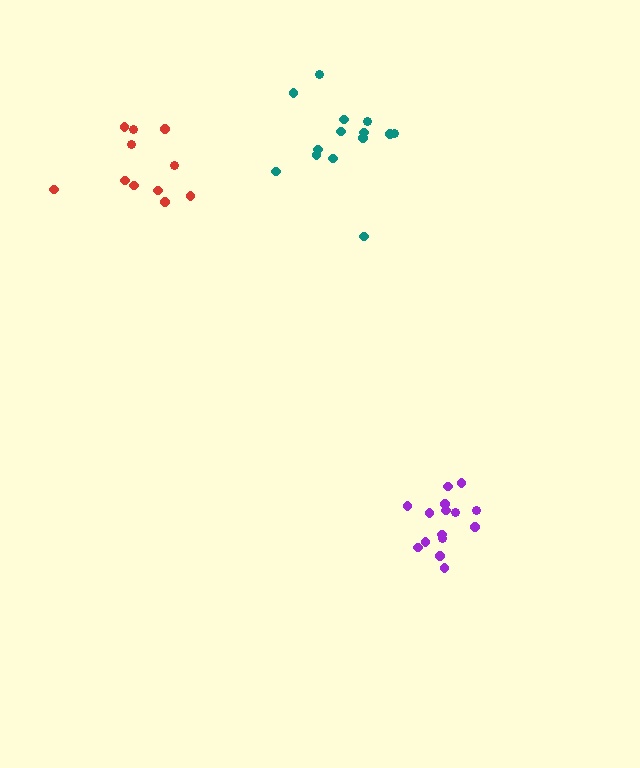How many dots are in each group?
Group 1: 14 dots, Group 2: 15 dots, Group 3: 11 dots (40 total).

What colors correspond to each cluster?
The clusters are colored: teal, purple, red.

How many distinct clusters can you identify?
There are 3 distinct clusters.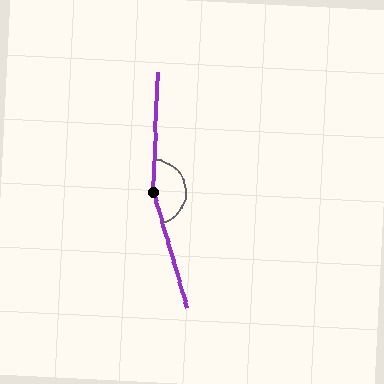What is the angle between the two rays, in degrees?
Approximately 162 degrees.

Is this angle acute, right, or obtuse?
It is obtuse.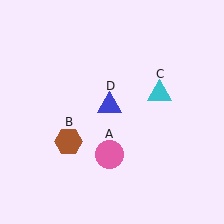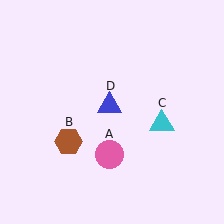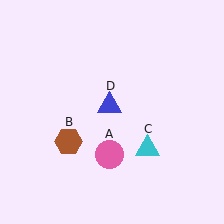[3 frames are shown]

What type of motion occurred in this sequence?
The cyan triangle (object C) rotated clockwise around the center of the scene.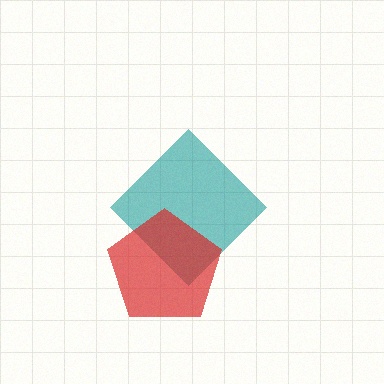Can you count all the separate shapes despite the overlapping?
Yes, there are 2 separate shapes.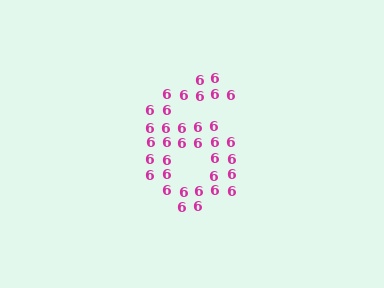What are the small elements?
The small elements are digit 6's.